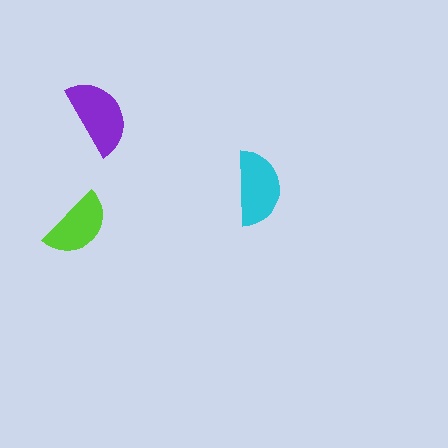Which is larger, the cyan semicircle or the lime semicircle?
The cyan one.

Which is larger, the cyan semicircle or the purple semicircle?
The purple one.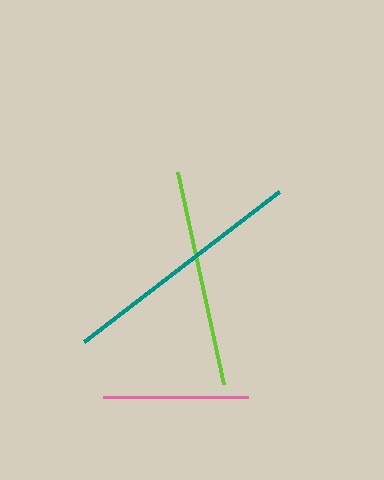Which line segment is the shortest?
The pink line is the shortest at approximately 145 pixels.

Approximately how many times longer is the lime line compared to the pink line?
The lime line is approximately 1.5 times the length of the pink line.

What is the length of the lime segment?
The lime segment is approximately 217 pixels long.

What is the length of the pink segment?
The pink segment is approximately 145 pixels long.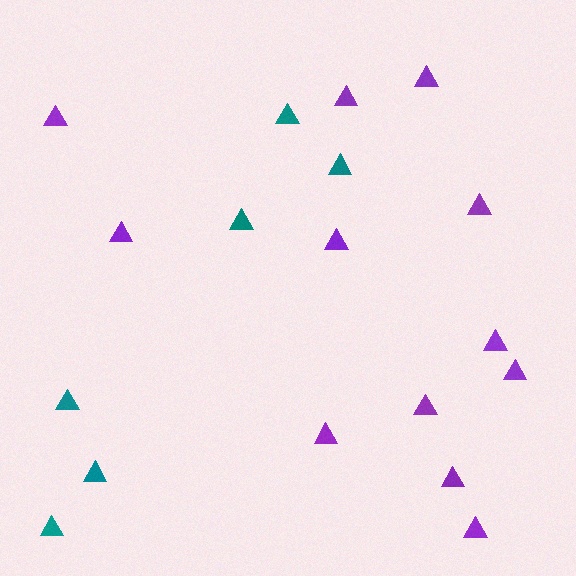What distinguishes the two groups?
There are 2 groups: one group of purple triangles (12) and one group of teal triangles (6).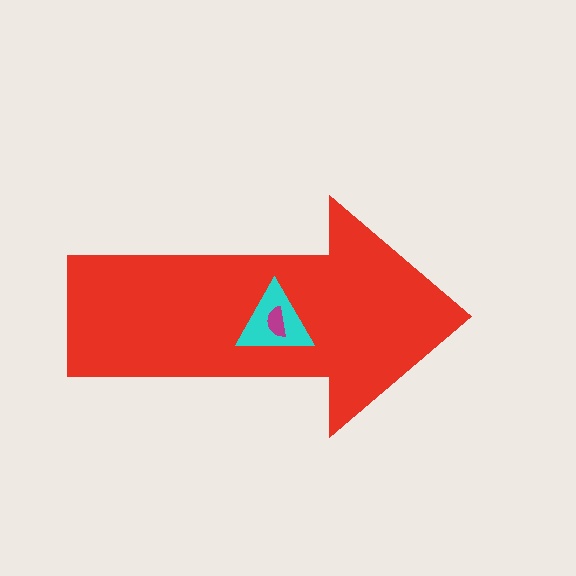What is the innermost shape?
The magenta semicircle.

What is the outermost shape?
The red arrow.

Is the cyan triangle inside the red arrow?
Yes.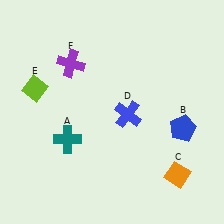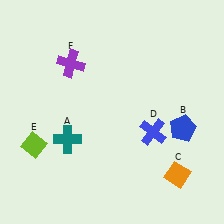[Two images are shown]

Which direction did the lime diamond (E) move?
The lime diamond (E) moved down.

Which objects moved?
The objects that moved are: the blue cross (D), the lime diamond (E).